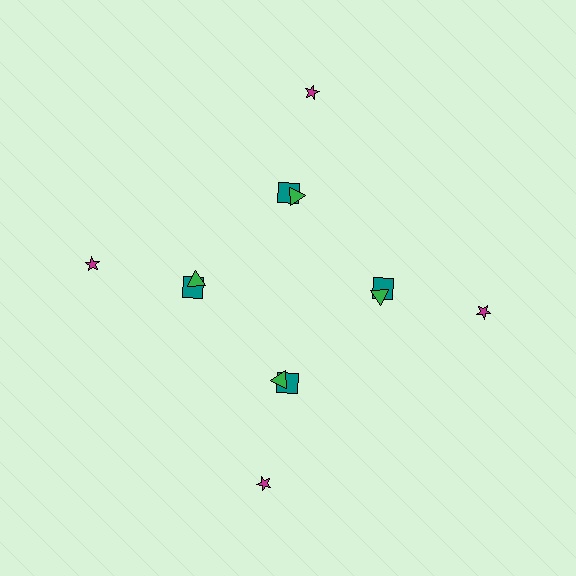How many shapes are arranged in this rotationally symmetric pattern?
There are 12 shapes, arranged in 4 groups of 3.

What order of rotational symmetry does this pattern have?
This pattern has 4-fold rotational symmetry.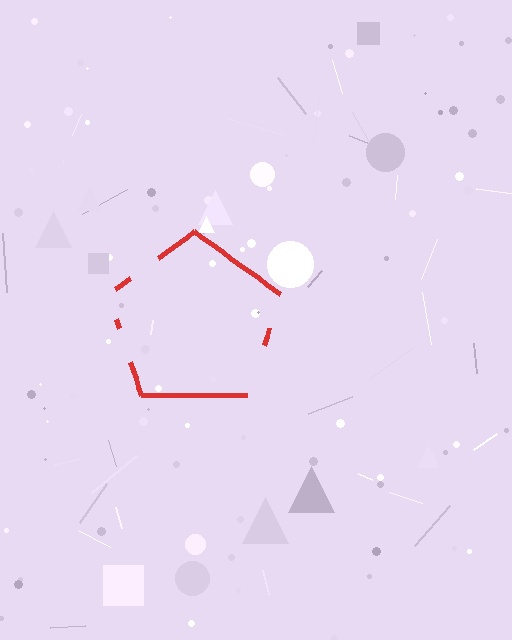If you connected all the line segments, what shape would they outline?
They would outline a pentagon.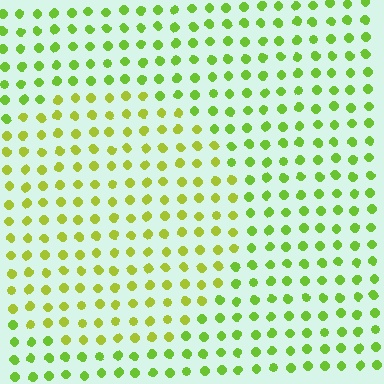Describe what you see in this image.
The image is filled with small lime elements in a uniform arrangement. A circle-shaped region is visible where the elements are tinted to a slightly different hue, forming a subtle color boundary.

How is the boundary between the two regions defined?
The boundary is defined purely by a slight shift in hue (about 24 degrees). Spacing, size, and orientation are identical on both sides.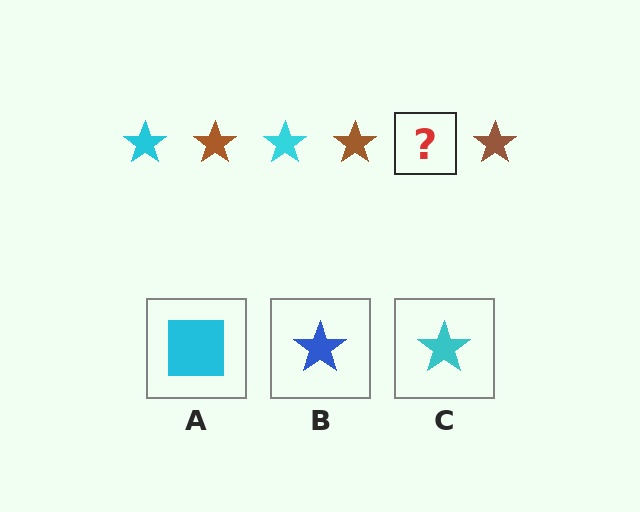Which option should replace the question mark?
Option C.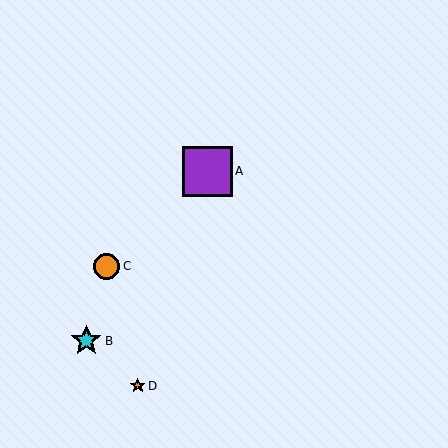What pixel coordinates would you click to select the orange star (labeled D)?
Click at (138, 386) to select the orange star D.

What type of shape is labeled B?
Shape B is a cyan star.